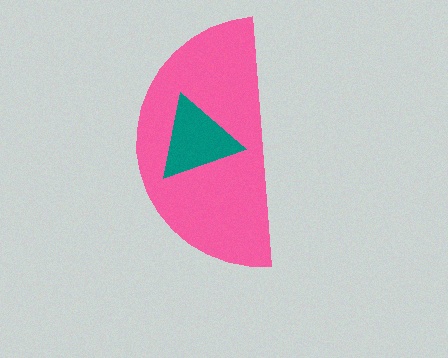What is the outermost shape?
The pink semicircle.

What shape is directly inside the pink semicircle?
The teal triangle.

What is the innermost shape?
The teal triangle.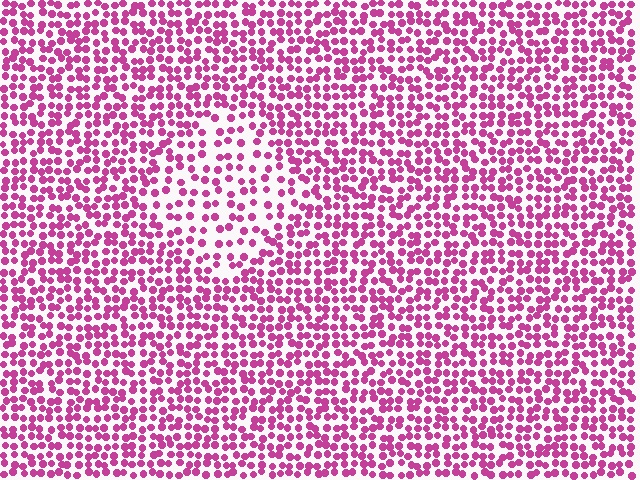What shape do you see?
I see a diamond.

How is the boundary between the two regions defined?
The boundary is defined by a change in element density (approximately 1.8x ratio). All elements are the same color, size, and shape.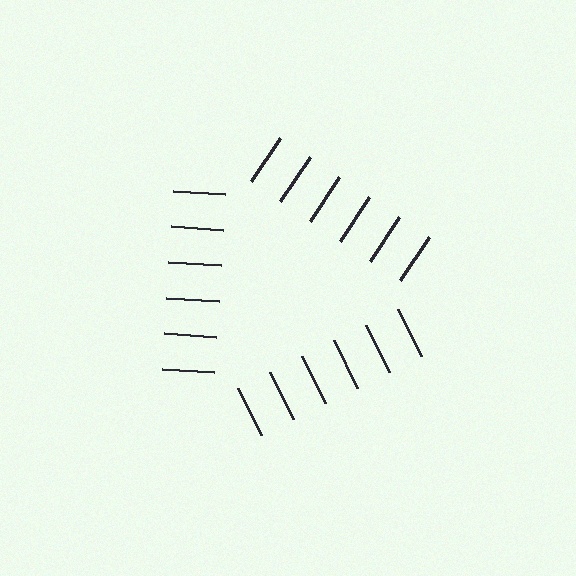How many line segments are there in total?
18 — 6 along each of the 3 edges.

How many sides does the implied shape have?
3 sides — the line-ends trace a triangle.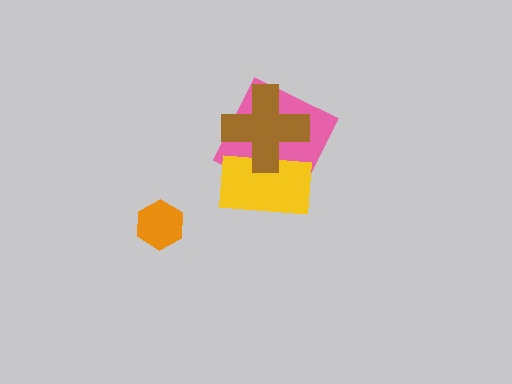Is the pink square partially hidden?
Yes, it is partially covered by another shape.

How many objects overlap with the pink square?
2 objects overlap with the pink square.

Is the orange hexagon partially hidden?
No, no other shape covers it.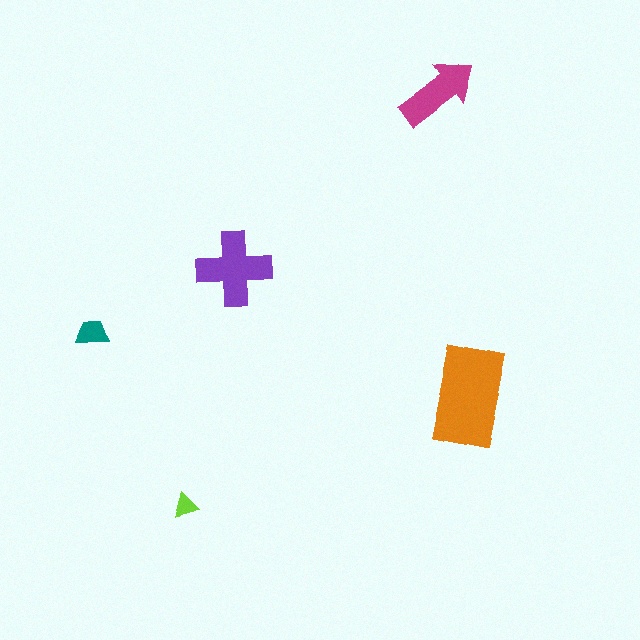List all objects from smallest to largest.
The lime triangle, the teal trapezoid, the magenta arrow, the purple cross, the orange rectangle.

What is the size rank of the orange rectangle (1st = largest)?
1st.